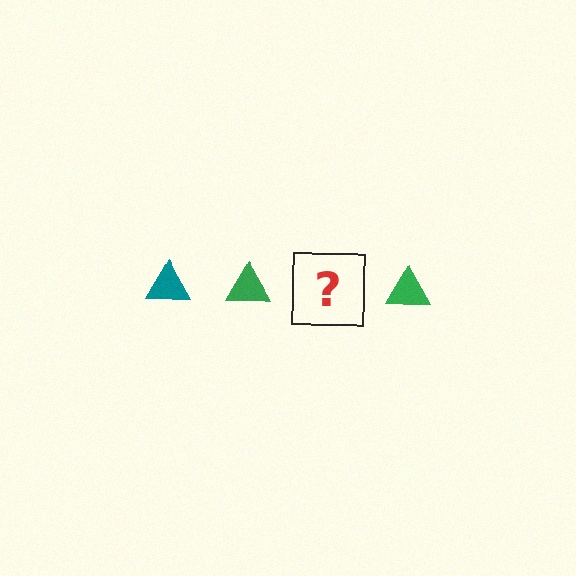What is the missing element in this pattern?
The missing element is a teal triangle.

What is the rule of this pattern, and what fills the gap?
The rule is that the pattern cycles through teal, green triangles. The gap should be filled with a teal triangle.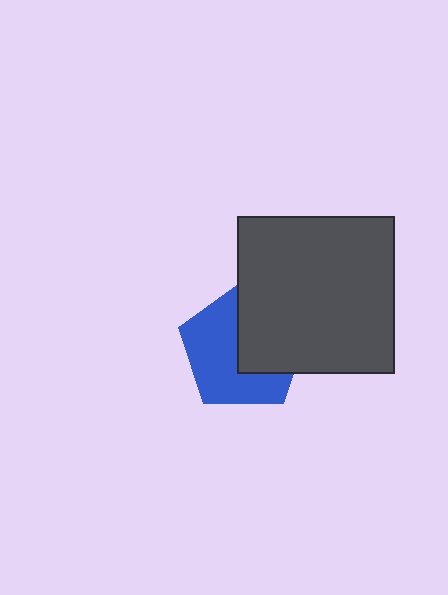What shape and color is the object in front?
The object in front is a dark gray square.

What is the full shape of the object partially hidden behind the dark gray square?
The partially hidden object is a blue pentagon.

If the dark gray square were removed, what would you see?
You would see the complete blue pentagon.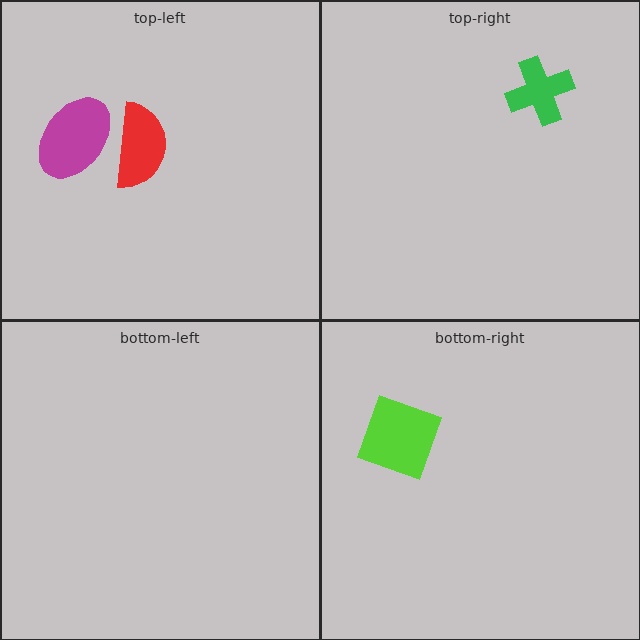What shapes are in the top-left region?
The red semicircle, the magenta ellipse.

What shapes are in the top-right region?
The green cross.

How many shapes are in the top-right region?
1.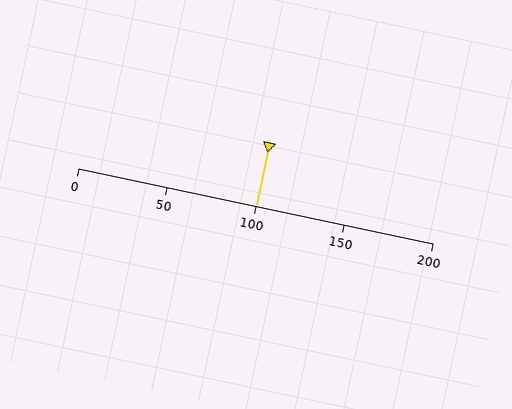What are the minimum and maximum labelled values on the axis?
The axis runs from 0 to 200.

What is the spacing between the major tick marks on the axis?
The major ticks are spaced 50 apart.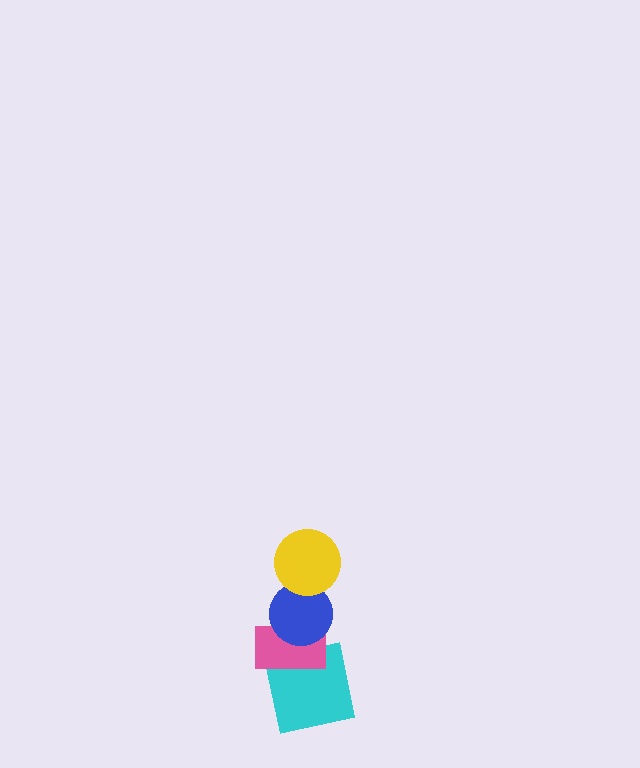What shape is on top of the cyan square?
The pink rectangle is on top of the cyan square.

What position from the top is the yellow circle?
The yellow circle is 1st from the top.